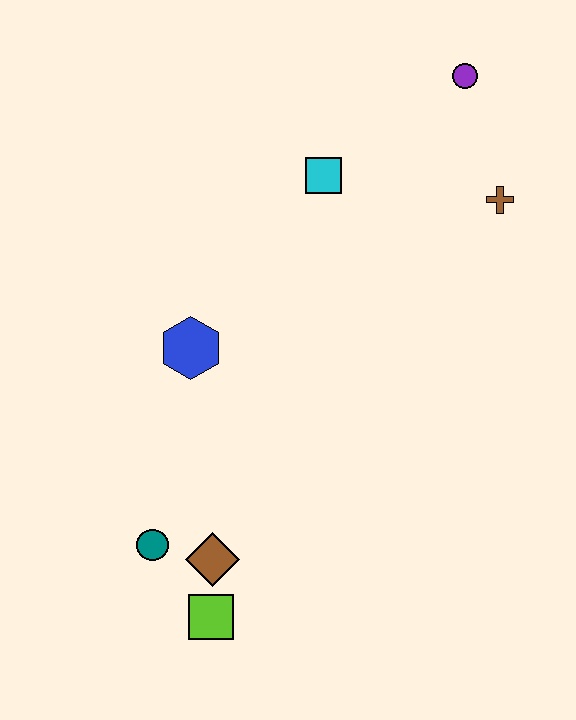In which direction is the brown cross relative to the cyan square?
The brown cross is to the right of the cyan square.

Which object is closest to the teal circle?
The brown diamond is closest to the teal circle.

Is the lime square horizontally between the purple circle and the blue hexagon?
Yes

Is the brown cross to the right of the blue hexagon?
Yes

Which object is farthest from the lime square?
The purple circle is farthest from the lime square.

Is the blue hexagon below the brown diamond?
No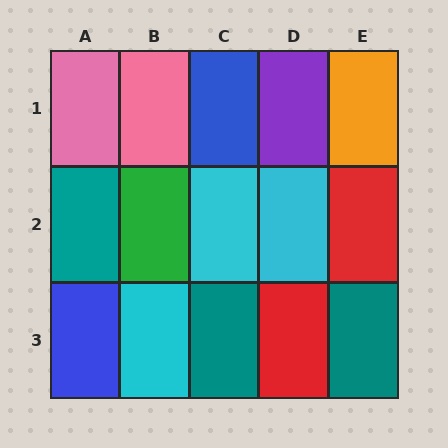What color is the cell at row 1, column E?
Orange.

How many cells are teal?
3 cells are teal.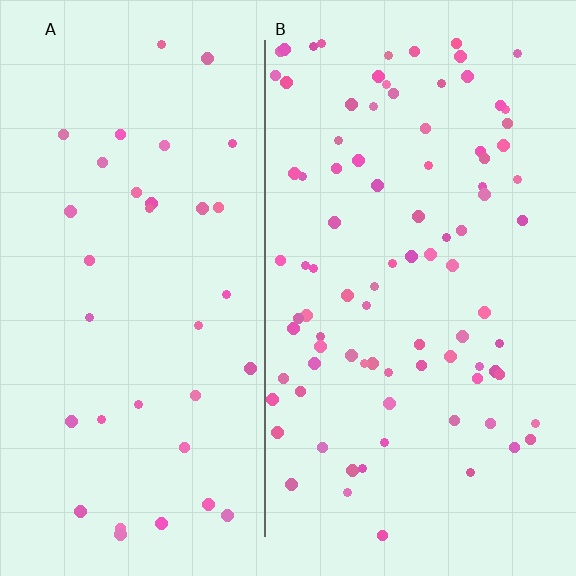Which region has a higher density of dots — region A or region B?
B (the right).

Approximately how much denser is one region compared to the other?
Approximately 2.5× — region B over region A.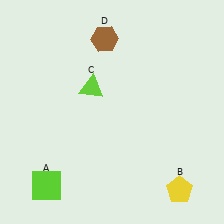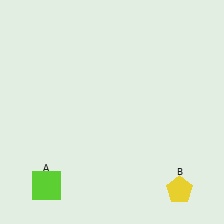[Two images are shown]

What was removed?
The lime triangle (C), the brown hexagon (D) were removed in Image 2.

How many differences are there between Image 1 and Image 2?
There are 2 differences between the two images.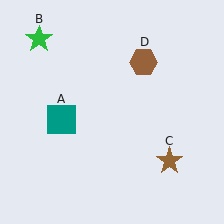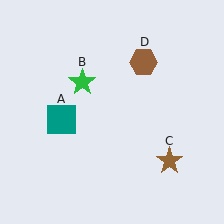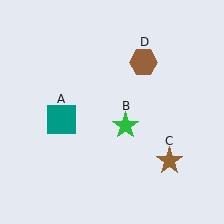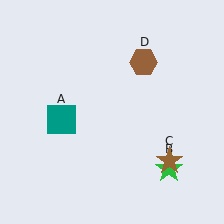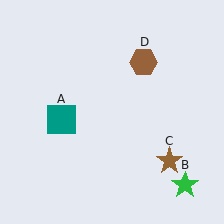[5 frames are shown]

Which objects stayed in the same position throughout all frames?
Teal square (object A) and brown star (object C) and brown hexagon (object D) remained stationary.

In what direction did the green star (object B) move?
The green star (object B) moved down and to the right.